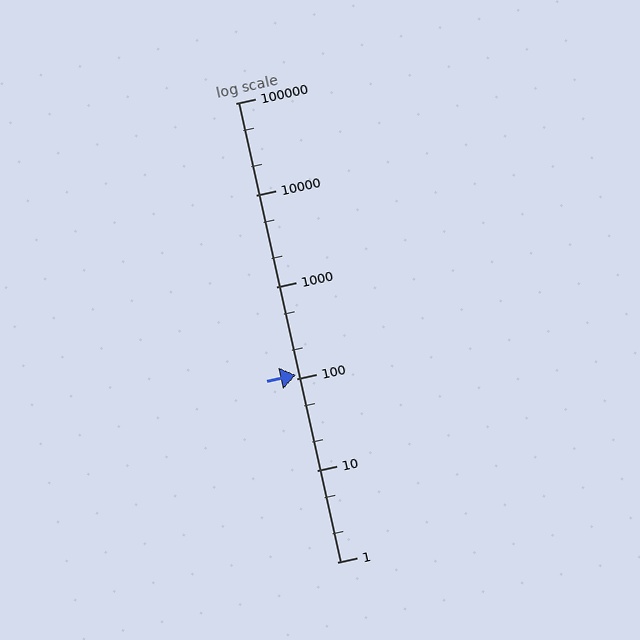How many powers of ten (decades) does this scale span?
The scale spans 5 decades, from 1 to 100000.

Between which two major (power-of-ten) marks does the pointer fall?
The pointer is between 100 and 1000.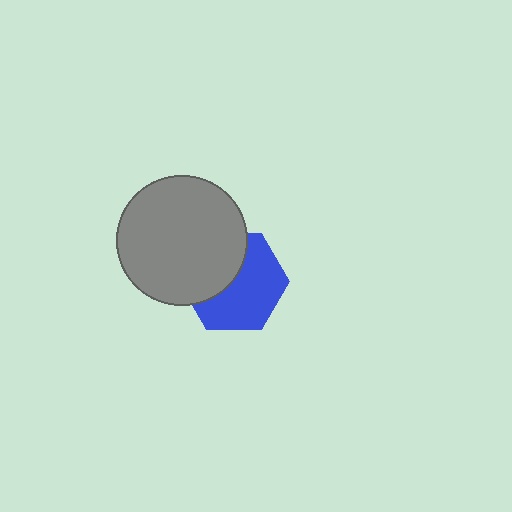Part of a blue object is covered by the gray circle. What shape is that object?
It is a hexagon.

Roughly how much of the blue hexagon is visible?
About half of it is visible (roughly 59%).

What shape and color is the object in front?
The object in front is a gray circle.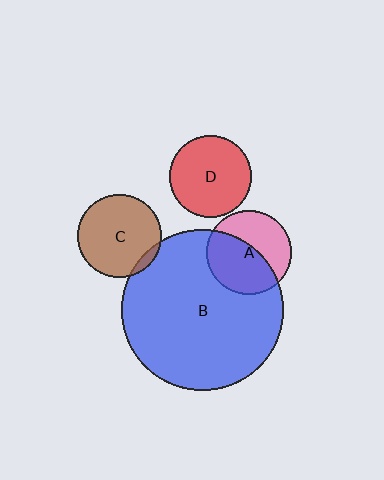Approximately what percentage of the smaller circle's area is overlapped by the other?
Approximately 55%.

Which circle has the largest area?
Circle B (blue).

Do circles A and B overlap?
Yes.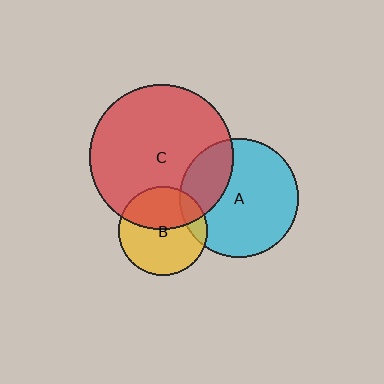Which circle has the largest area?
Circle C (red).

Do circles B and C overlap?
Yes.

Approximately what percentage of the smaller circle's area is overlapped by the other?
Approximately 40%.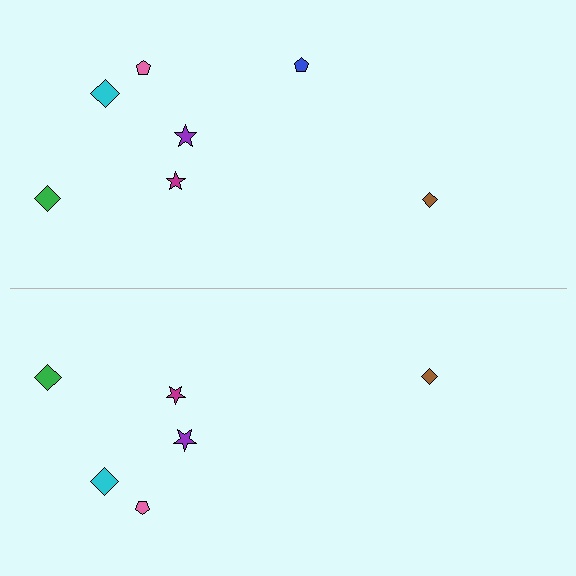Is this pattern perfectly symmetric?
No, the pattern is not perfectly symmetric. A blue pentagon is missing from the bottom side.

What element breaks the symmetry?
A blue pentagon is missing from the bottom side.